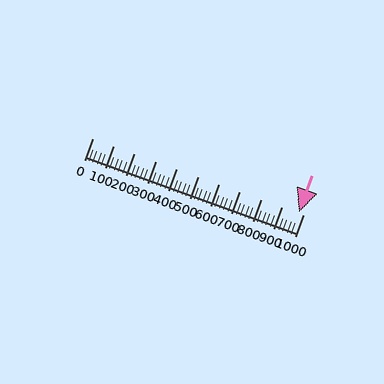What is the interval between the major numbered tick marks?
The major tick marks are spaced 100 units apart.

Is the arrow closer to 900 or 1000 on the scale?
The arrow is closer to 1000.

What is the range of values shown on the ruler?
The ruler shows values from 0 to 1000.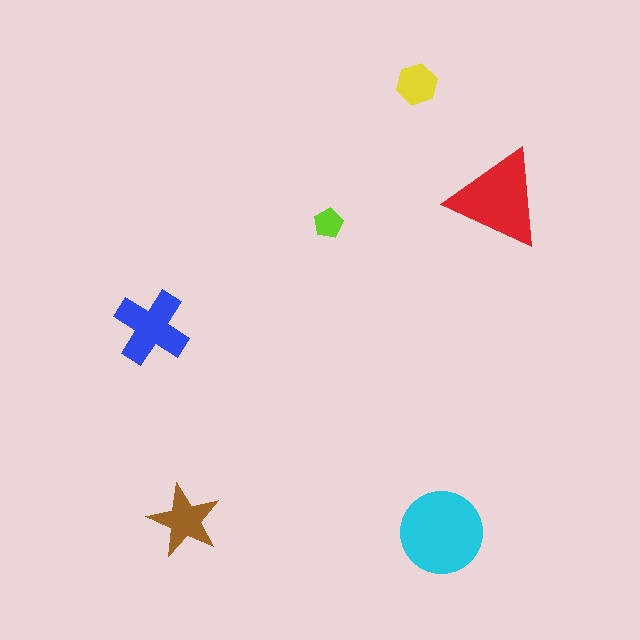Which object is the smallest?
The lime pentagon.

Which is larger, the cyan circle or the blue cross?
The cyan circle.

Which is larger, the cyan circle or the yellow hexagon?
The cyan circle.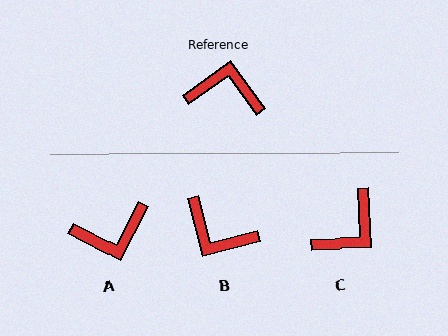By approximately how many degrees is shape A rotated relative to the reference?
Approximately 153 degrees clockwise.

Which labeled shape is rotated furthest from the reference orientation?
B, about 159 degrees away.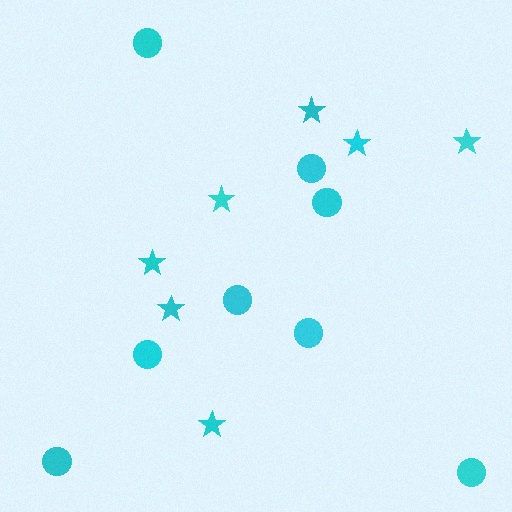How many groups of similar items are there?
There are 2 groups: one group of stars (7) and one group of circles (8).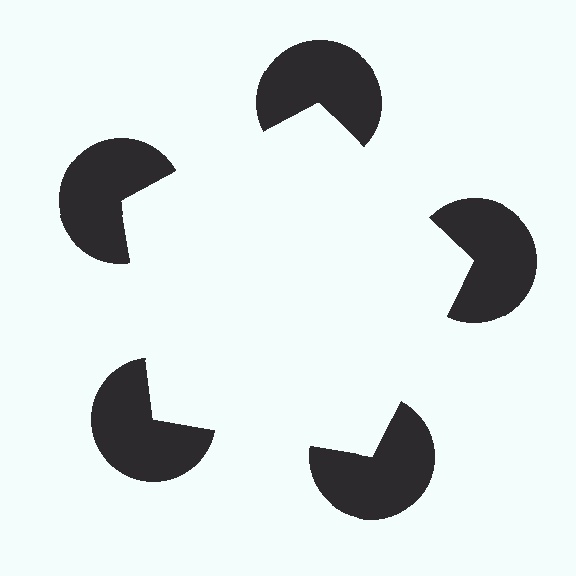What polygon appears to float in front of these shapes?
An illusory pentagon — its edges are inferred from the aligned wedge cuts in the pac-man discs, not physically drawn.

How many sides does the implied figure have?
5 sides.